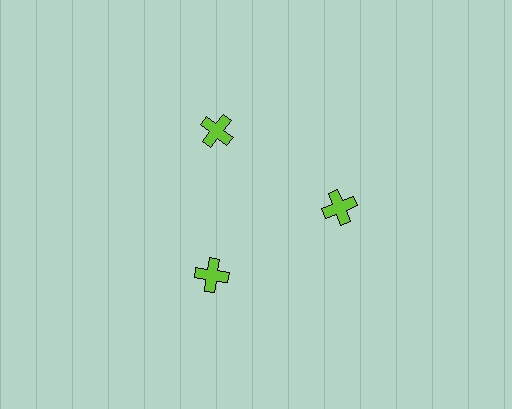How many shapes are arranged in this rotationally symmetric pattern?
There are 3 shapes, arranged in 3 groups of 1.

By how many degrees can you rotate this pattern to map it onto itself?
The pattern maps onto itself every 120 degrees of rotation.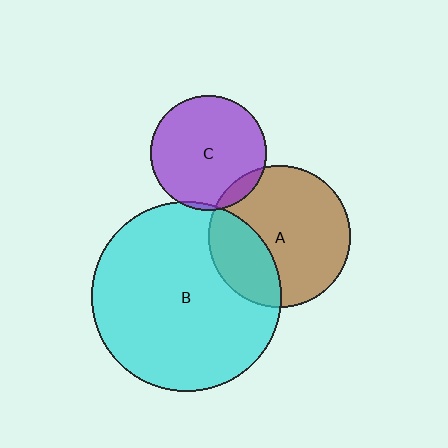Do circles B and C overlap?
Yes.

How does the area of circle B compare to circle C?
Approximately 2.7 times.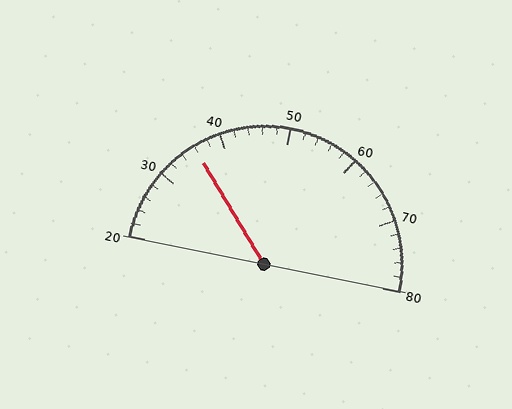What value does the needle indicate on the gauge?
The needle indicates approximately 36.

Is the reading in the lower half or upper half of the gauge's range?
The reading is in the lower half of the range (20 to 80).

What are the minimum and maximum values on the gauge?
The gauge ranges from 20 to 80.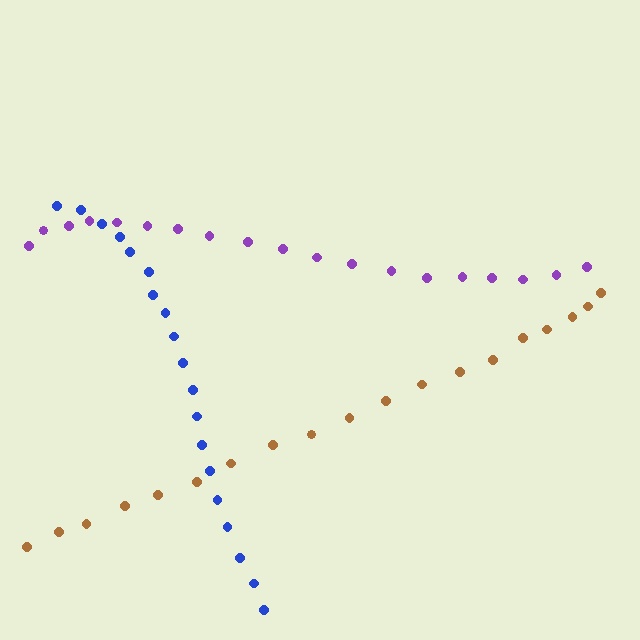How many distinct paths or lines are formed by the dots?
There are 3 distinct paths.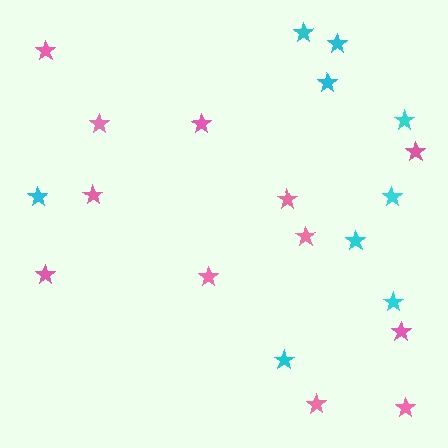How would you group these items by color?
There are 2 groups: one group of cyan stars (9) and one group of pink stars (12).